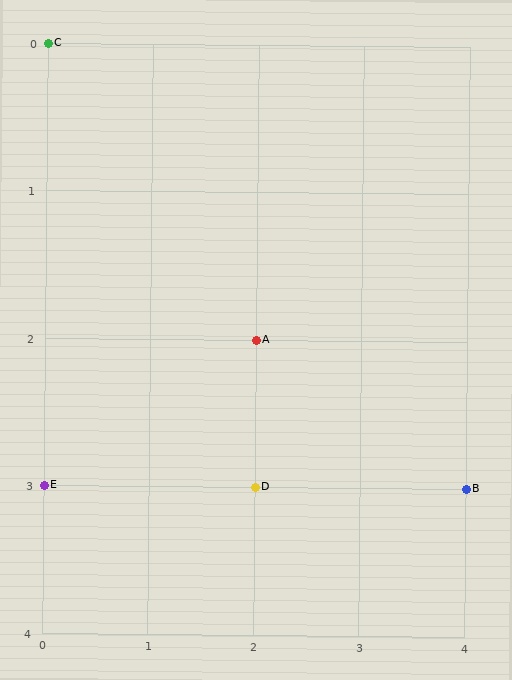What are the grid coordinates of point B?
Point B is at grid coordinates (4, 3).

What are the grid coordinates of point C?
Point C is at grid coordinates (0, 0).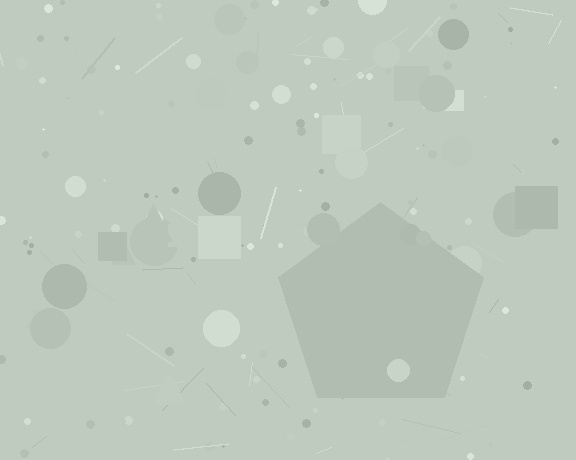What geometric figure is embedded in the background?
A pentagon is embedded in the background.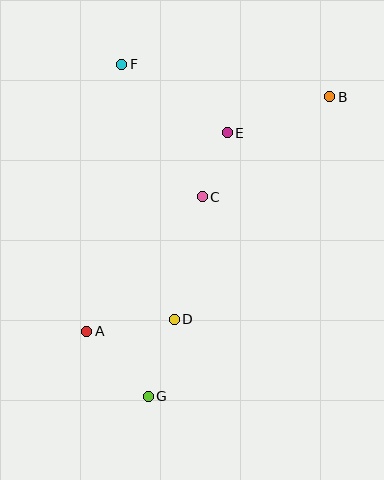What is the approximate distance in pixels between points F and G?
The distance between F and G is approximately 333 pixels.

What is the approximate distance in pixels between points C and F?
The distance between C and F is approximately 155 pixels.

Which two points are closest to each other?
Points C and E are closest to each other.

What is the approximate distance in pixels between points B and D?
The distance between B and D is approximately 271 pixels.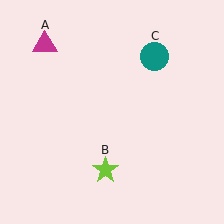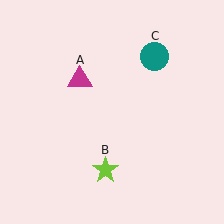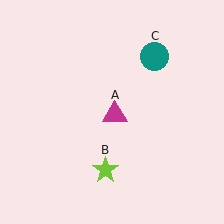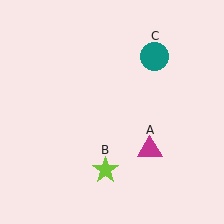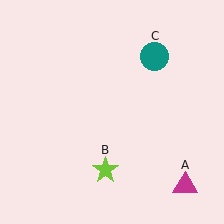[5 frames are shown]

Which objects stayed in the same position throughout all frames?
Lime star (object B) and teal circle (object C) remained stationary.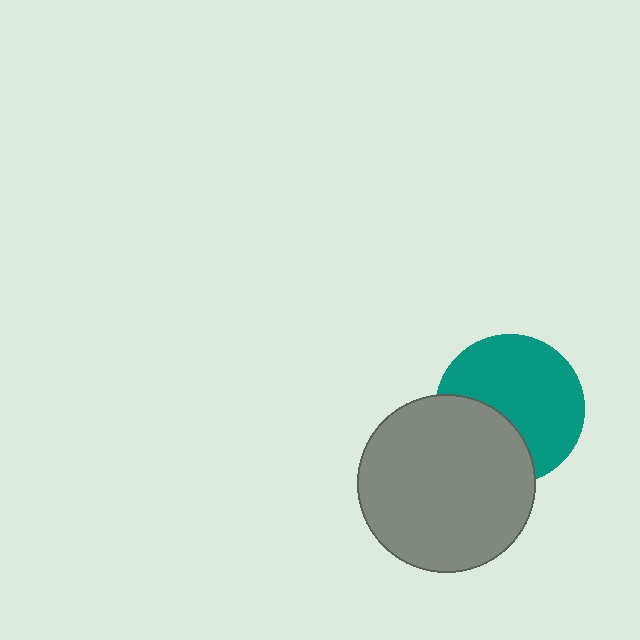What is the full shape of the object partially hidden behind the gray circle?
The partially hidden object is a teal circle.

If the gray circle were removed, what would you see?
You would see the complete teal circle.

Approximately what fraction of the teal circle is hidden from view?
Roughly 35% of the teal circle is hidden behind the gray circle.